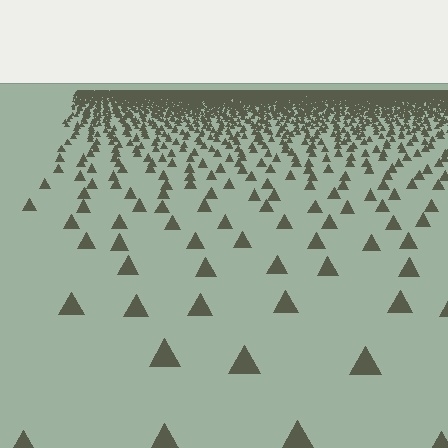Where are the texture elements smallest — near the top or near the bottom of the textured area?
Near the top.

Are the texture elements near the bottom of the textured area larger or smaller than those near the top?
Larger. Near the bottom, elements are closer to the viewer and appear at a bigger on-screen size.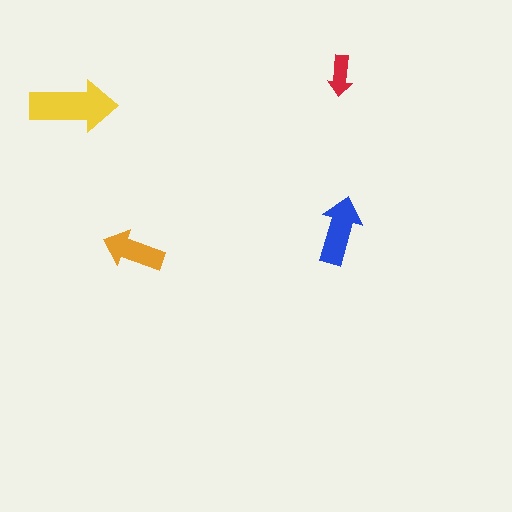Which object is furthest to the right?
The red arrow is rightmost.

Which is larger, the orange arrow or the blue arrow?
The blue one.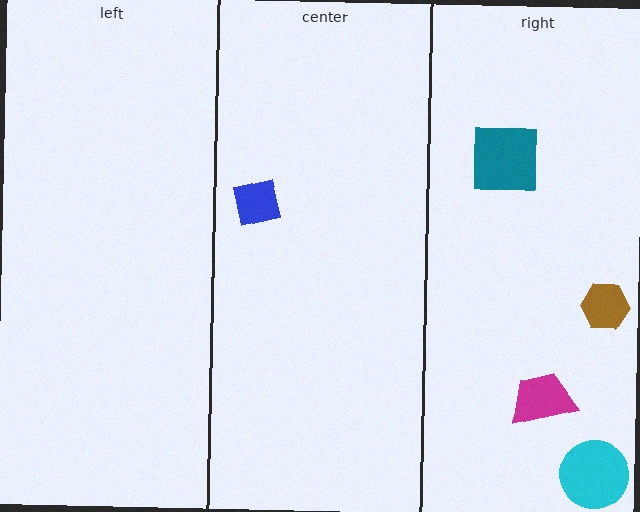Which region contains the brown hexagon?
The right region.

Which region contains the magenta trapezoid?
The right region.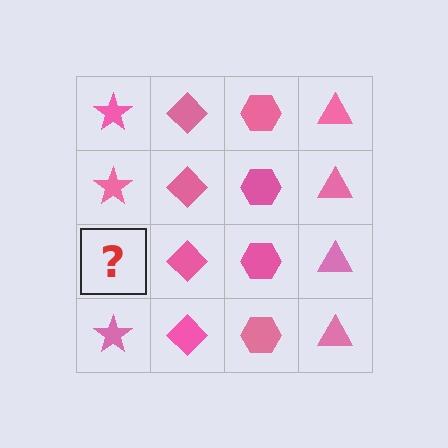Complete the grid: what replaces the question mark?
The question mark should be replaced with a pink star.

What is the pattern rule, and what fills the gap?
The rule is that each column has a consistent shape. The gap should be filled with a pink star.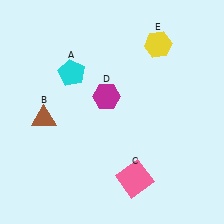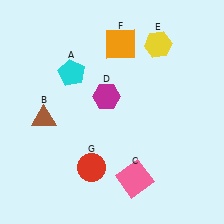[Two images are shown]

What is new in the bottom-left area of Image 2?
A red circle (G) was added in the bottom-left area of Image 2.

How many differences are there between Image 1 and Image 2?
There are 2 differences between the two images.